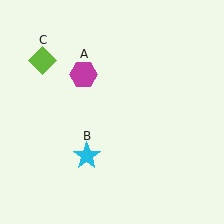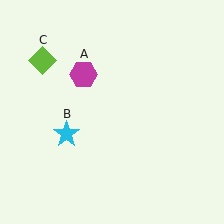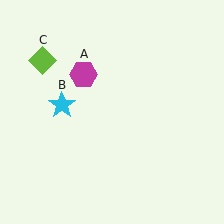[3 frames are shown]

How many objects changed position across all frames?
1 object changed position: cyan star (object B).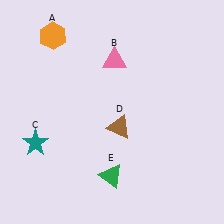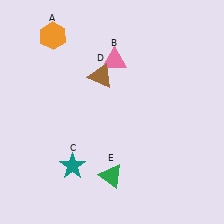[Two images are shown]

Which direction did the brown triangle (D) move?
The brown triangle (D) moved up.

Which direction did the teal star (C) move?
The teal star (C) moved right.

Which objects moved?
The objects that moved are: the teal star (C), the brown triangle (D).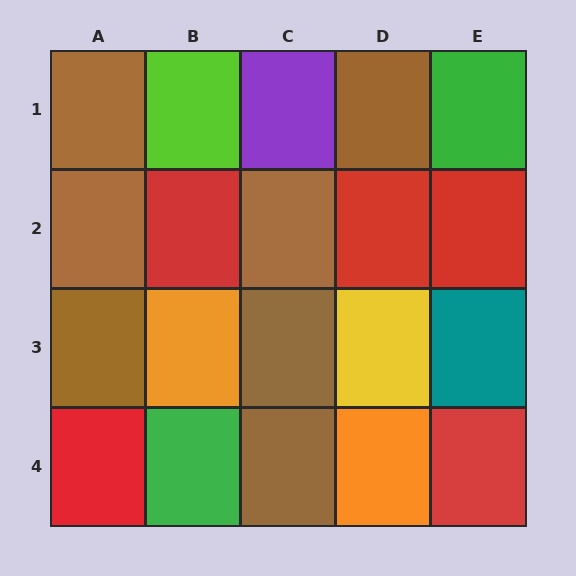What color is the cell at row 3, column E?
Teal.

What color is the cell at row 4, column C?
Brown.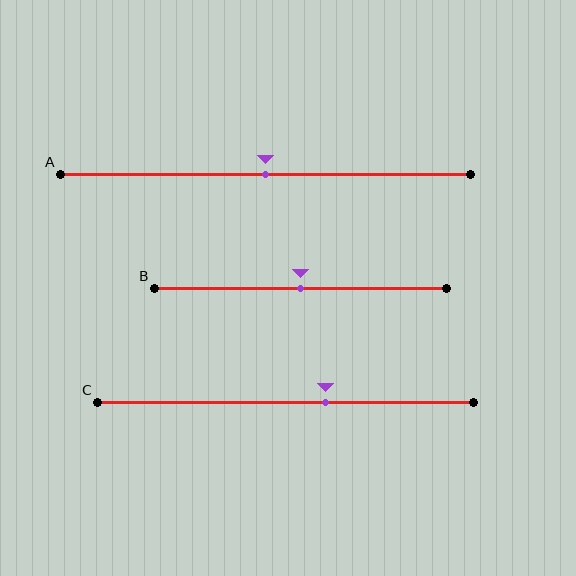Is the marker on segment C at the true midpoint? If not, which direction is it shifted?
No, the marker on segment C is shifted to the right by about 11% of the segment length.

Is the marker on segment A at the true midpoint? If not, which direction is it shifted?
Yes, the marker on segment A is at the true midpoint.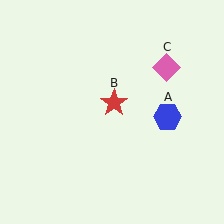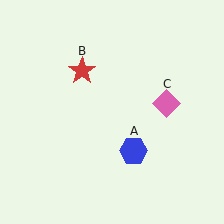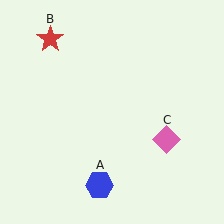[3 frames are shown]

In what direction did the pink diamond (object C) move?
The pink diamond (object C) moved down.